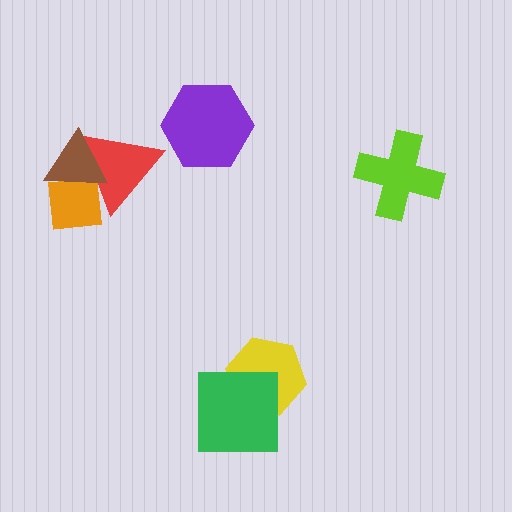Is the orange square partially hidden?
Yes, it is partially covered by another shape.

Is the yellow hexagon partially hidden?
Yes, it is partially covered by another shape.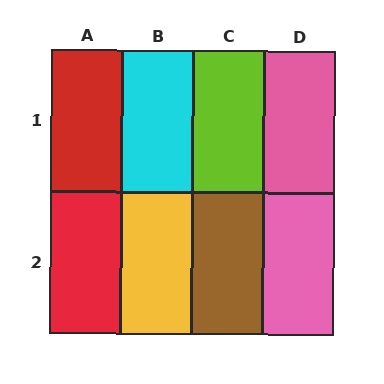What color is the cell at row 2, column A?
Red.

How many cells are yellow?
1 cell is yellow.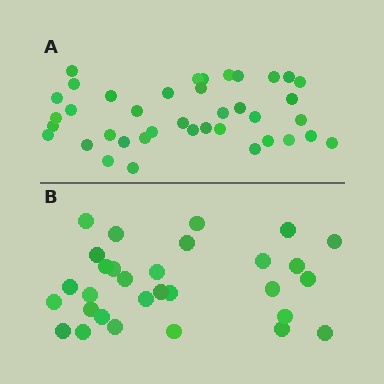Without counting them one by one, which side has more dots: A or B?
Region A (the top region) has more dots.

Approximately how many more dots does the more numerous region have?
Region A has roughly 8 or so more dots than region B.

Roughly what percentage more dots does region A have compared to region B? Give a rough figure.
About 30% more.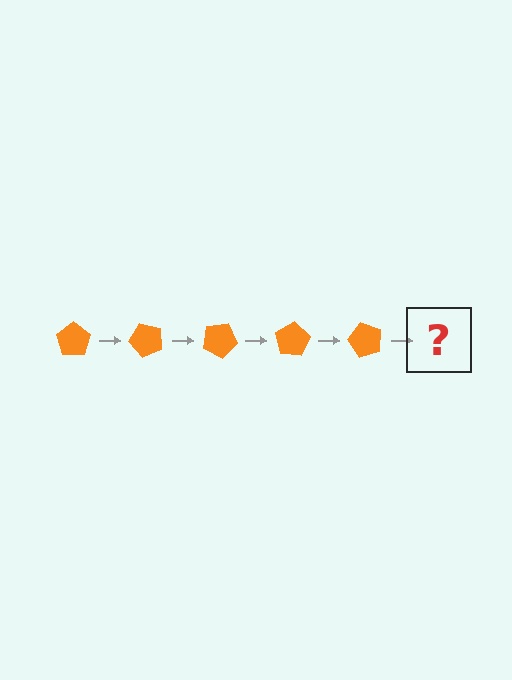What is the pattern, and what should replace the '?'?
The pattern is that the pentagon rotates 50 degrees each step. The '?' should be an orange pentagon rotated 250 degrees.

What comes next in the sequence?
The next element should be an orange pentagon rotated 250 degrees.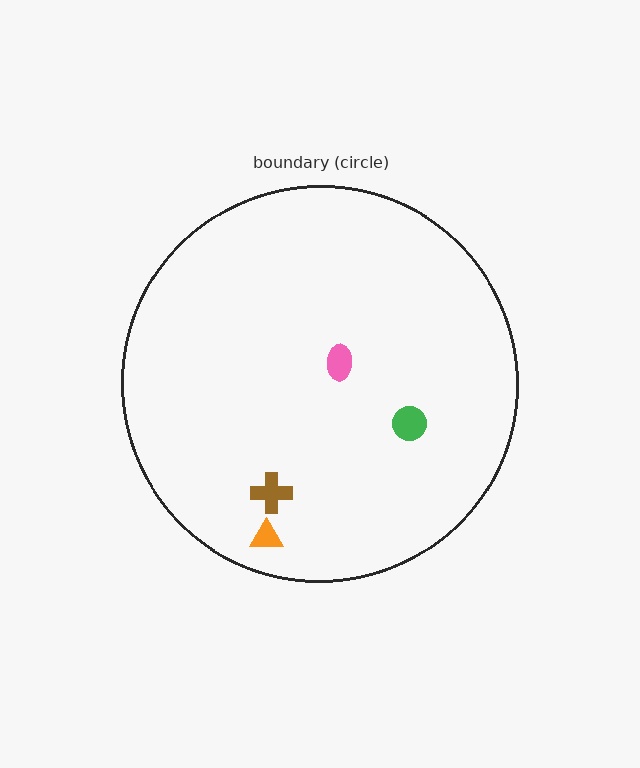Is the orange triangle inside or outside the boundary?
Inside.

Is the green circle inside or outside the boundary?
Inside.